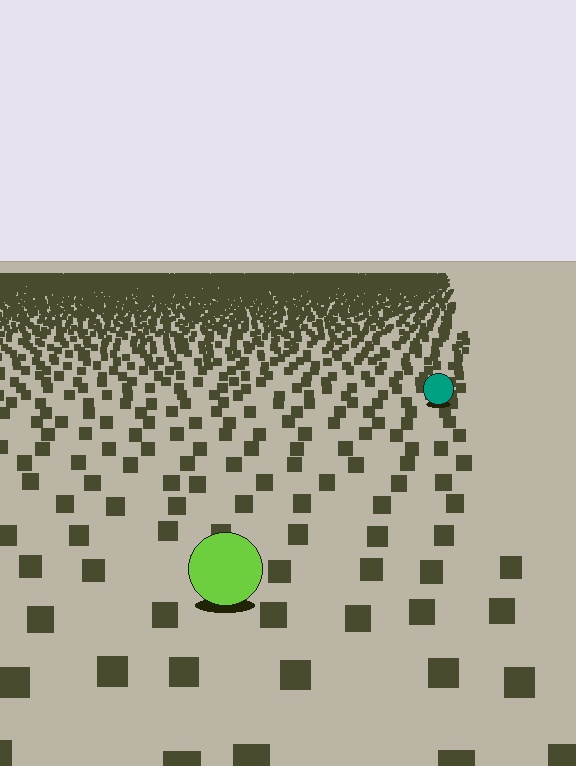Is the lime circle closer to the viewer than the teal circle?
Yes. The lime circle is closer — you can tell from the texture gradient: the ground texture is coarser near it.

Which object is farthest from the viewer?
The teal circle is farthest from the viewer. It appears smaller and the ground texture around it is denser.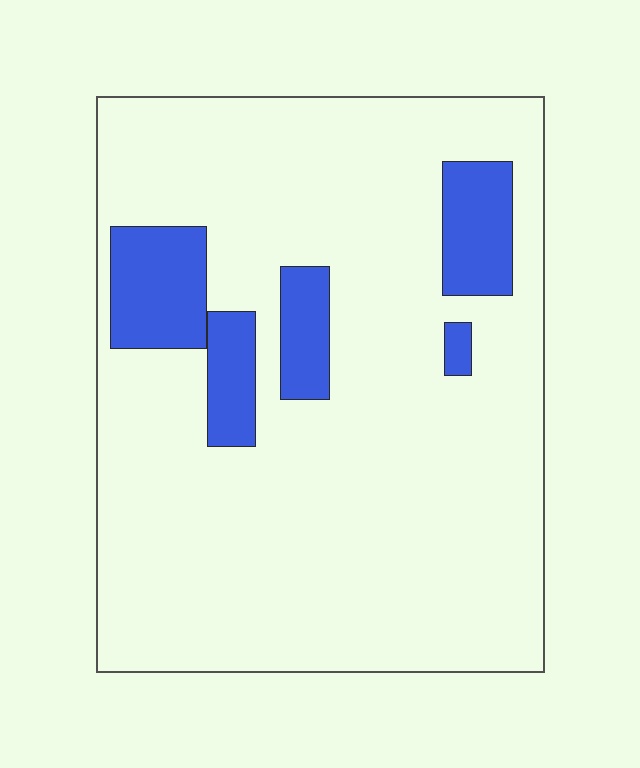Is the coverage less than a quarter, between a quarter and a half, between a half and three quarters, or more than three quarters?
Less than a quarter.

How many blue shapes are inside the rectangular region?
5.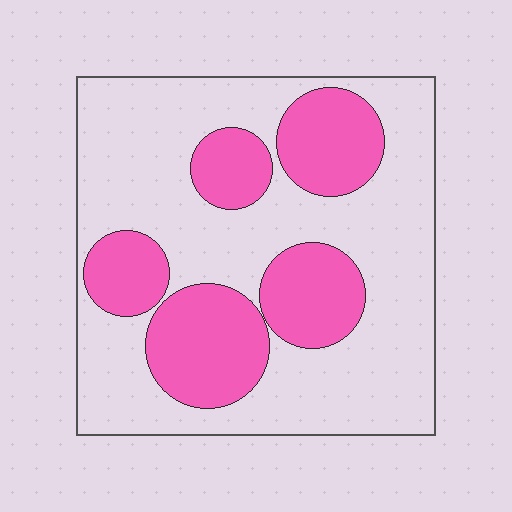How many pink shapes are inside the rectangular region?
5.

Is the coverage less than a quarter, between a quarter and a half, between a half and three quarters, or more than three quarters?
Between a quarter and a half.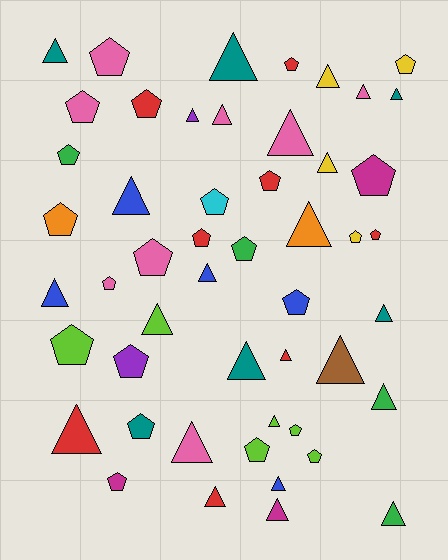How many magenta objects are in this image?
There are 3 magenta objects.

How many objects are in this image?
There are 50 objects.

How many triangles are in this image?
There are 26 triangles.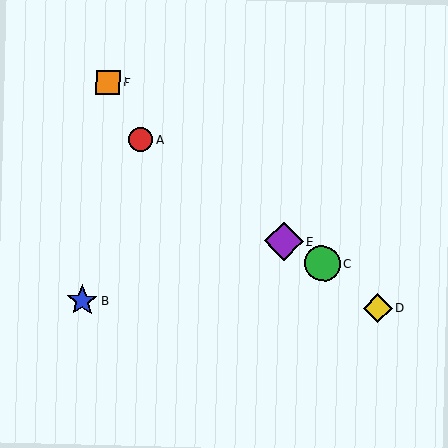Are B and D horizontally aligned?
Yes, both are at y≈301.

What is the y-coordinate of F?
Object F is at y≈83.